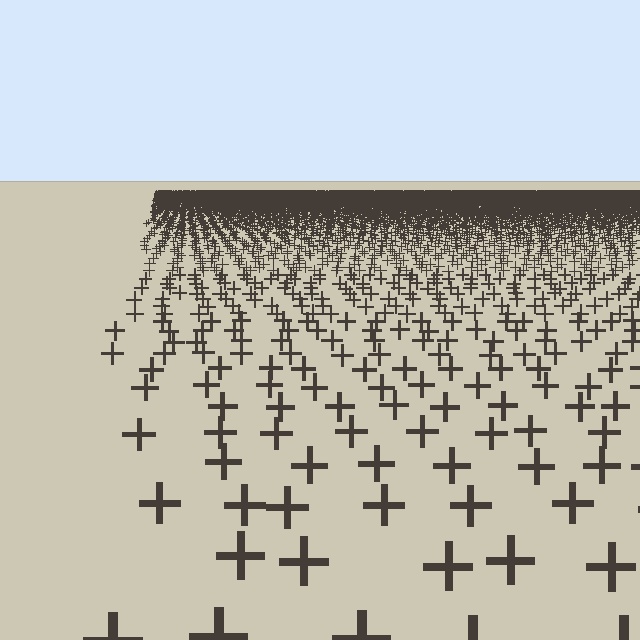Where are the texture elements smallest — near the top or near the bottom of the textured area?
Near the top.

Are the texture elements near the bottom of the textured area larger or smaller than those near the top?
Larger. Near the bottom, elements are closer to the viewer and appear at a bigger on-screen size.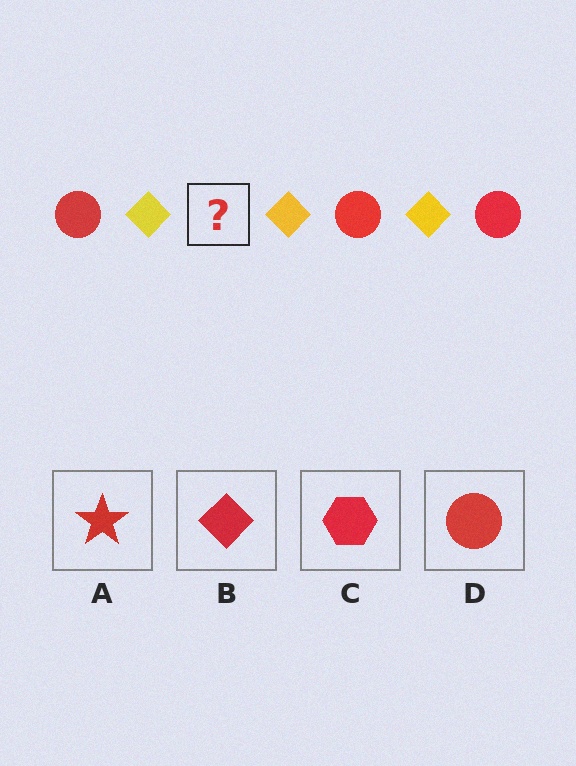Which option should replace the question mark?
Option D.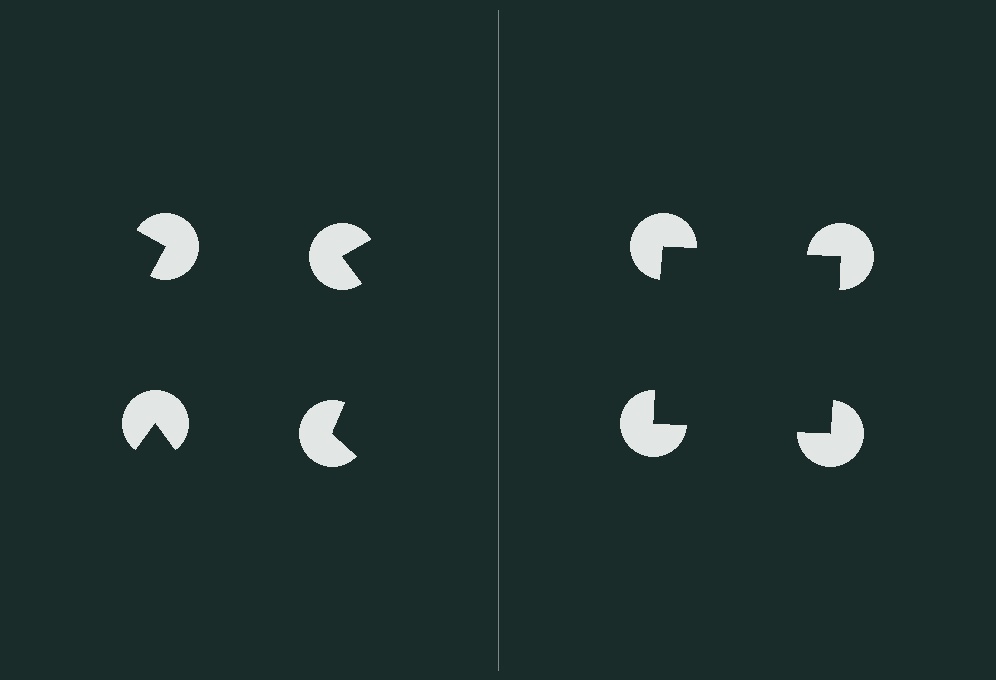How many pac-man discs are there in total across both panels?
8 — 4 on each side.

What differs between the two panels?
The pac-man discs are positioned identically on both sides; only the wedge orientations differ. On the right they align to a square; on the left they are misaligned.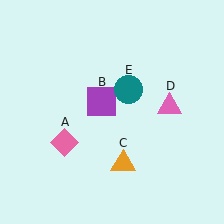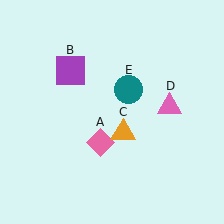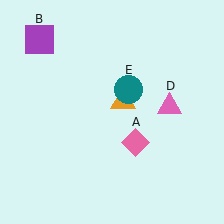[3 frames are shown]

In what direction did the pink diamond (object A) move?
The pink diamond (object A) moved right.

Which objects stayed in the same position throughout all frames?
Pink triangle (object D) and teal circle (object E) remained stationary.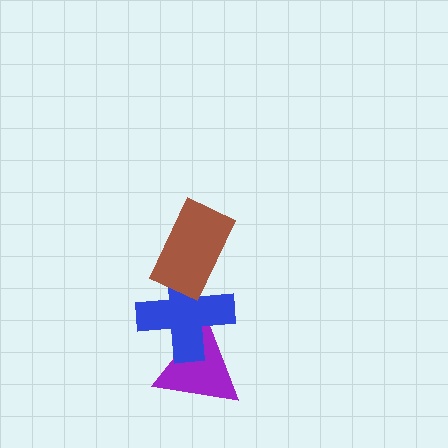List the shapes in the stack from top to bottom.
From top to bottom: the brown rectangle, the blue cross, the purple triangle.